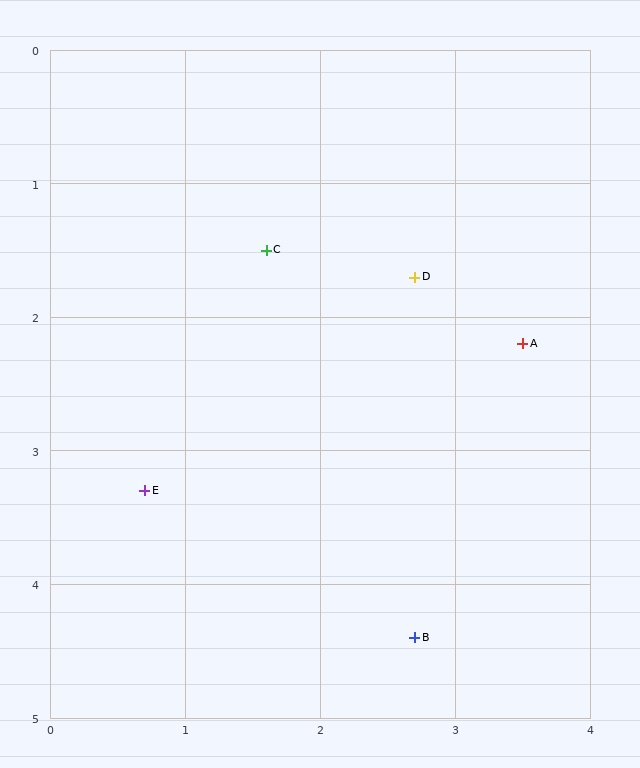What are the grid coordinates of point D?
Point D is at approximately (2.7, 1.7).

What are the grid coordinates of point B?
Point B is at approximately (2.7, 4.4).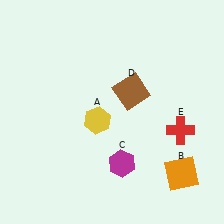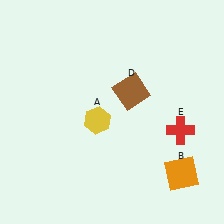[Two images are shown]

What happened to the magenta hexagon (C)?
The magenta hexagon (C) was removed in Image 2. It was in the bottom-right area of Image 1.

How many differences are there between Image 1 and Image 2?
There is 1 difference between the two images.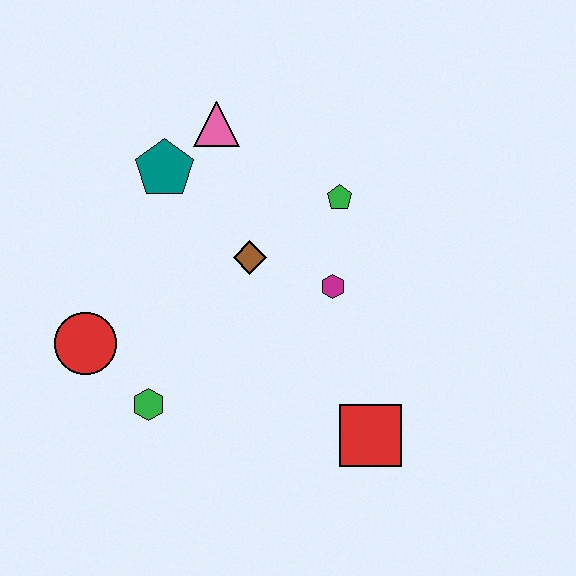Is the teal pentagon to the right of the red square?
No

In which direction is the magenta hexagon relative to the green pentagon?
The magenta hexagon is below the green pentagon.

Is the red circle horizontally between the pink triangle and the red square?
No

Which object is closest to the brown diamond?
The magenta hexagon is closest to the brown diamond.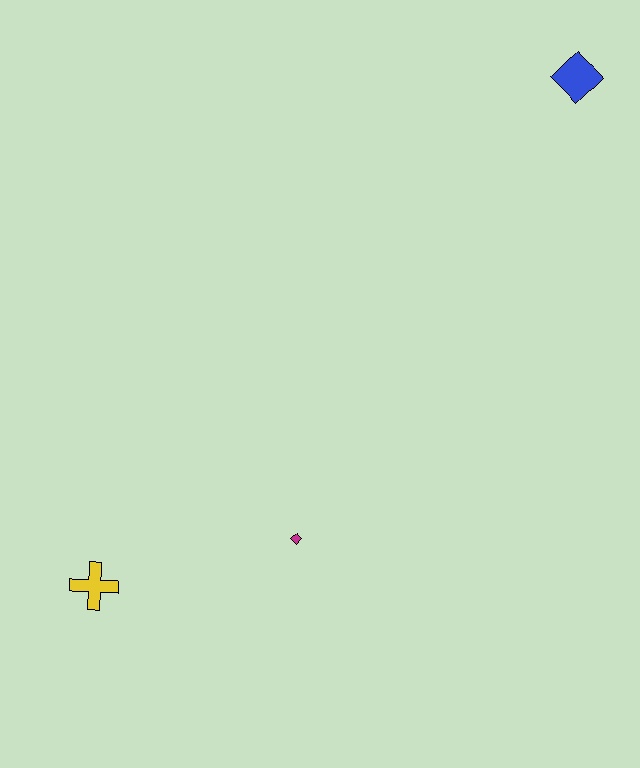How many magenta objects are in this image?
There is 1 magenta object.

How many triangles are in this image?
There are no triangles.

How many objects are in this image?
There are 3 objects.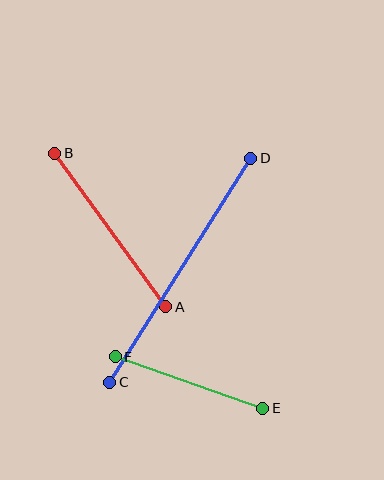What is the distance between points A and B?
The distance is approximately 189 pixels.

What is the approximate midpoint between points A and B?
The midpoint is at approximately (110, 230) pixels.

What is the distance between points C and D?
The distance is approximately 265 pixels.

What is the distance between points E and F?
The distance is approximately 156 pixels.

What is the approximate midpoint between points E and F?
The midpoint is at approximately (189, 383) pixels.